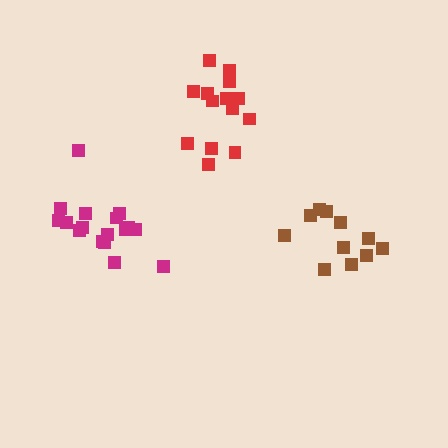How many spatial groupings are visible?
There are 3 spatial groupings.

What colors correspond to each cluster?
The clusters are colored: magenta, brown, red.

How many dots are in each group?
Group 1: 17 dots, Group 2: 11 dots, Group 3: 14 dots (42 total).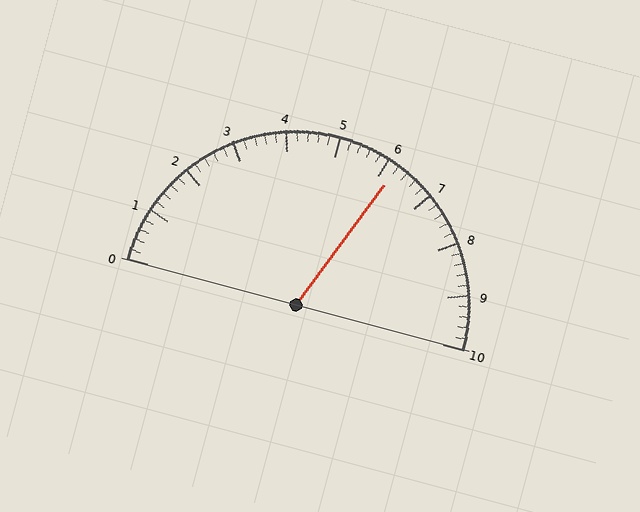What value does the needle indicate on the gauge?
The needle indicates approximately 6.2.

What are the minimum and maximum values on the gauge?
The gauge ranges from 0 to 10.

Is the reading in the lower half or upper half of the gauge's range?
The reading is in the upper half of the range (0 to 10).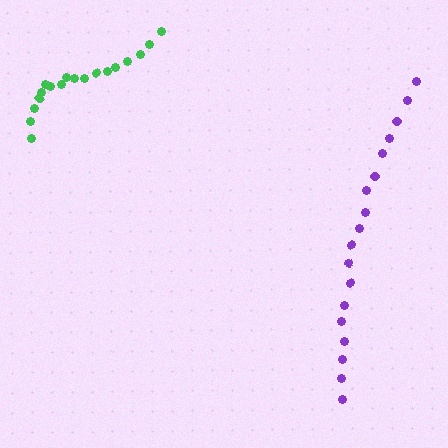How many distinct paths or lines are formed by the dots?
There are 2 distinct paths.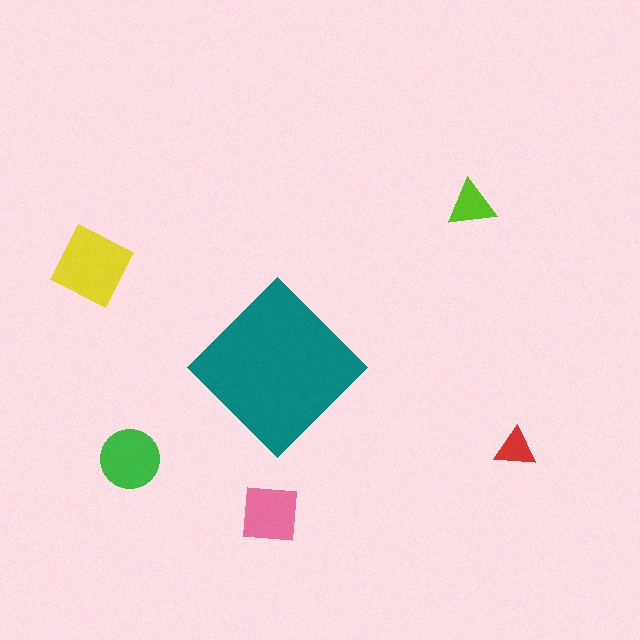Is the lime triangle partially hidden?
No, the lime triangle is fully visible.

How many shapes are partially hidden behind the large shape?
0 shapes are partially hidden.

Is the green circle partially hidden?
No, the green circle is fully visible.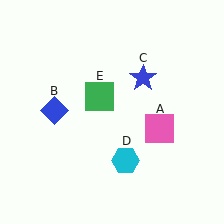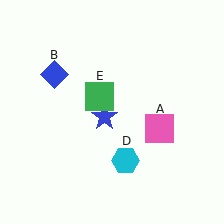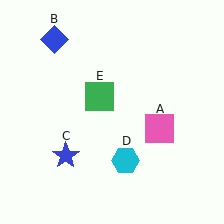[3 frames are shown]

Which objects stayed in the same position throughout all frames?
Pink square (object A) and cyan hexagon (object D) and green square (object E) remained stationary.